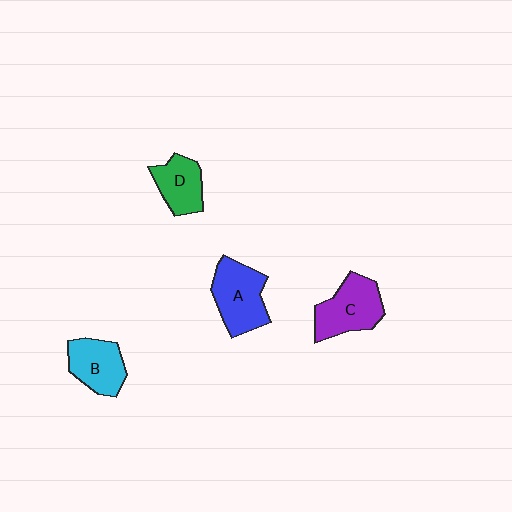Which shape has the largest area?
Shape A (blue).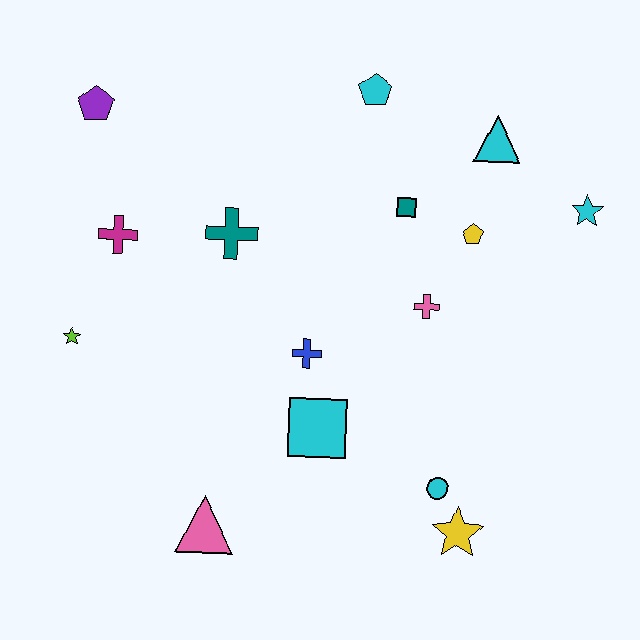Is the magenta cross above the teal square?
No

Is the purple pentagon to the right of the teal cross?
No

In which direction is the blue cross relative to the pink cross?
The blue cross is to the left of the pink cross.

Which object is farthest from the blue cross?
The purple pentagon is farthest from the blue cross.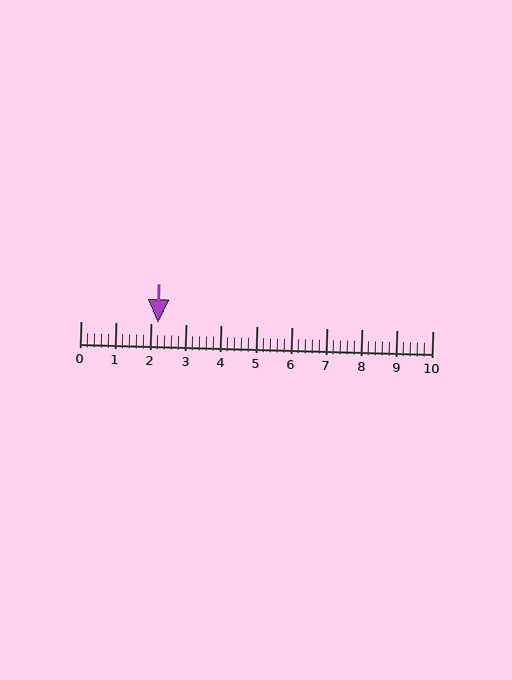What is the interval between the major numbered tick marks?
The major tick marks are spaced 1 units apart.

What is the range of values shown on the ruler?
The ruler shows values from 0 to 10.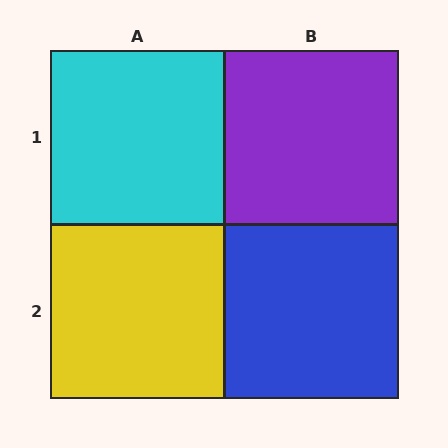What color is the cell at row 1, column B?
Purple.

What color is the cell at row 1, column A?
Cyan.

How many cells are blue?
1 cell is blue.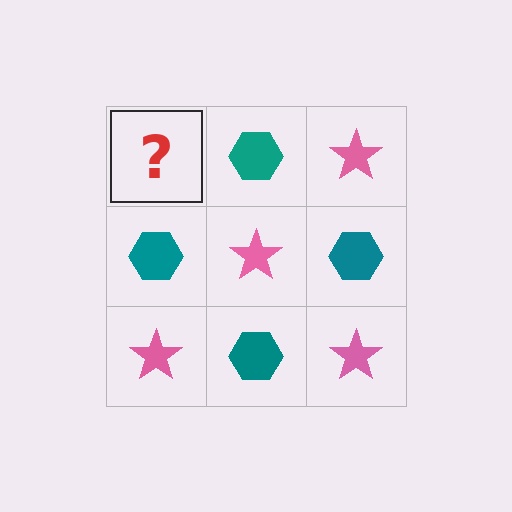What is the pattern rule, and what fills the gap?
The rule is that it alternates pink star and teal hexagon in a checkerboard pattern. The gap should be filled with a pink star.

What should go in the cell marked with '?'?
The missing cell should contain a pink star.